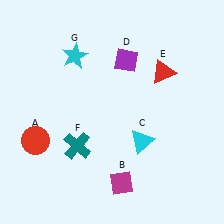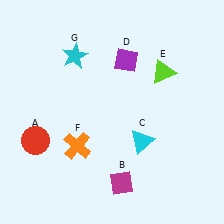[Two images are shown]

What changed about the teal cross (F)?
In Image 1, F is teal. In Image 2, it changed to orange.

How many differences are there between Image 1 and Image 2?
There are 2 differences between the two images.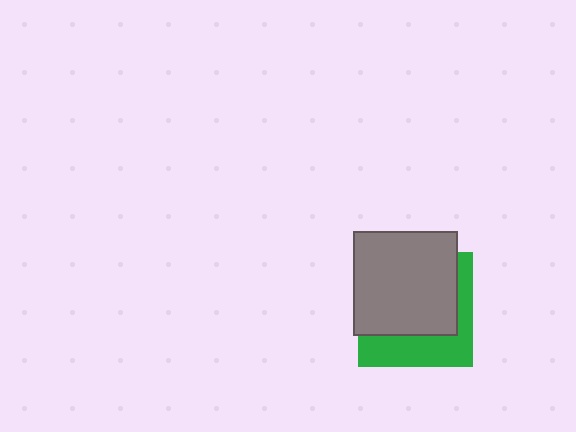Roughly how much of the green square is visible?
A small part of it is visible (roughly 38%).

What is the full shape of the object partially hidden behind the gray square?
The partially hidden object is a green square.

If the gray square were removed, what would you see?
You would see the complete green square.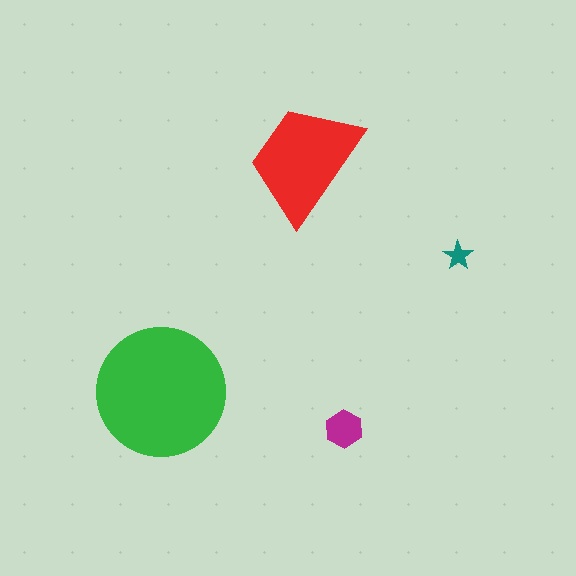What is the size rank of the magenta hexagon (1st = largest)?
3rd.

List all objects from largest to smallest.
The green circle, the red trapezoid, the magenta hexagon, the teal star.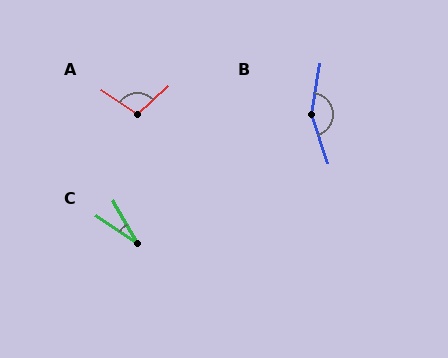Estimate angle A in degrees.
Approximately 104 degrees.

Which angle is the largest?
B, at approximately 152 degrees.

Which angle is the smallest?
C, at approximately 27 degrees.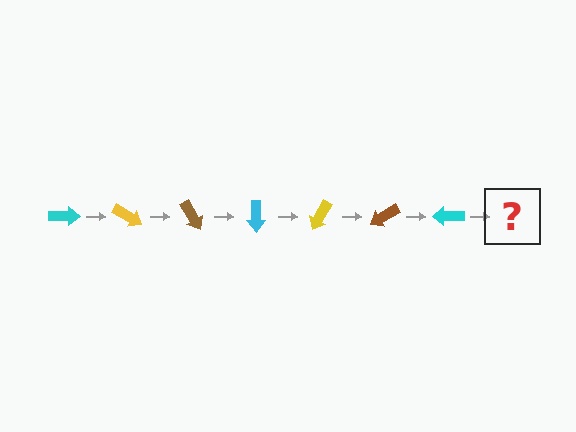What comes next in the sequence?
The next element should be a yellow arrow, rotated 210 degrees from the start.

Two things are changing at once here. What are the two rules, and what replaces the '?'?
The two rules are that it rotates 30 degrees each step and the color cycles through cyan, yellow, and brown. The '?' should be a yellow arrow, rotated 210 degrees from the start.